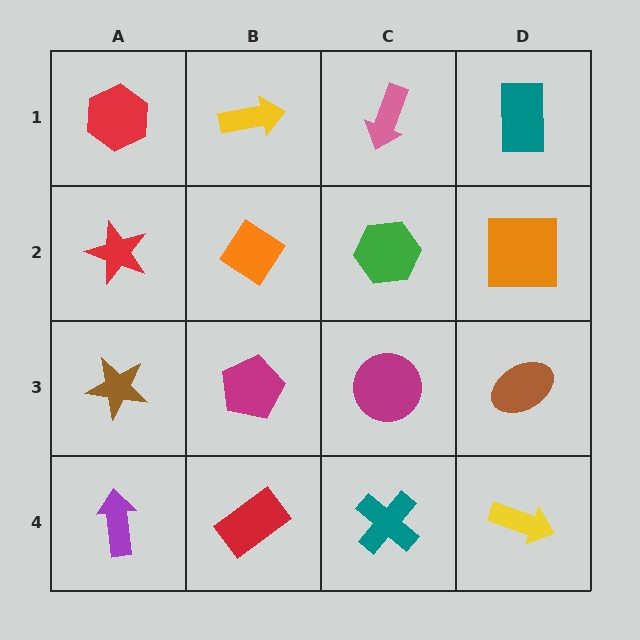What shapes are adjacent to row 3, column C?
A green hexagon (row 2, column C), a teal cross (row 4, column C), a magenta pentagon (row 3, column B), a brown ellipse (row 3, column D).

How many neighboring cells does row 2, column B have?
4.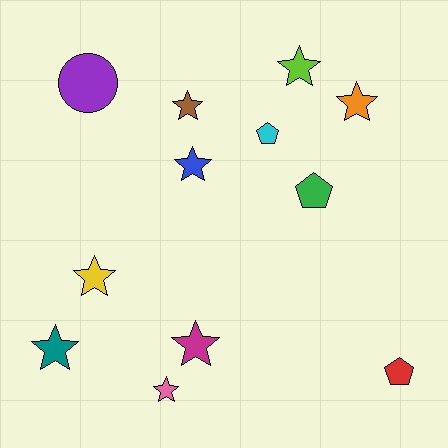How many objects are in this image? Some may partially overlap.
There are 12 objects.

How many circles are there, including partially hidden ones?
There is 1 circle.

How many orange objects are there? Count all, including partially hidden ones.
There is 1 orange object.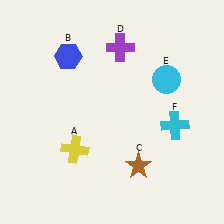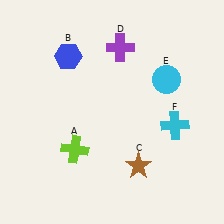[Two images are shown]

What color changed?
The cross (A) changed from yellow in Image 1 to lime in Image 2.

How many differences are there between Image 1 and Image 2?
There is 1 difference between the two images.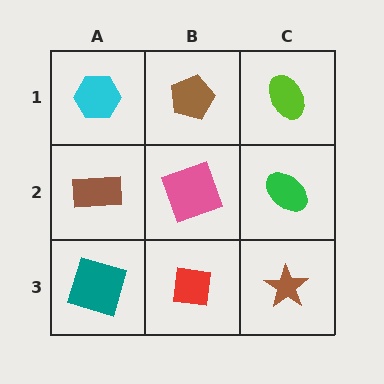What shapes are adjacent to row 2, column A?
A cyan hexagon (row 1, column A), a teal square (row 3, column A), a pink square (row 2, column B).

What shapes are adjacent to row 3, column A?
A brown rectangle (row 2, column A), a red square (row 3, column B).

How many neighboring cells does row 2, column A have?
3.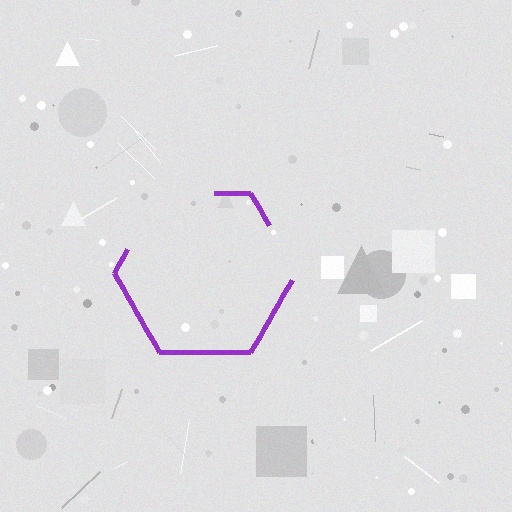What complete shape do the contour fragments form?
The contour fragments form a hexagon.